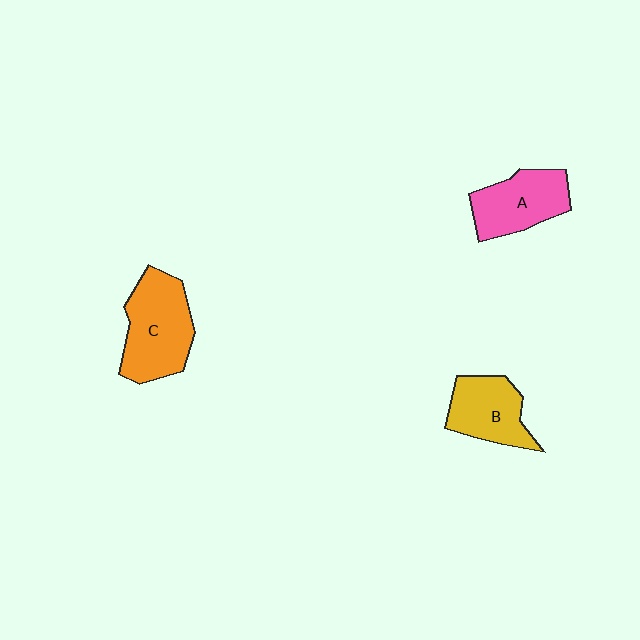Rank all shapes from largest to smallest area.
From largest to smallest: C (orange), A (pink), B (yellow).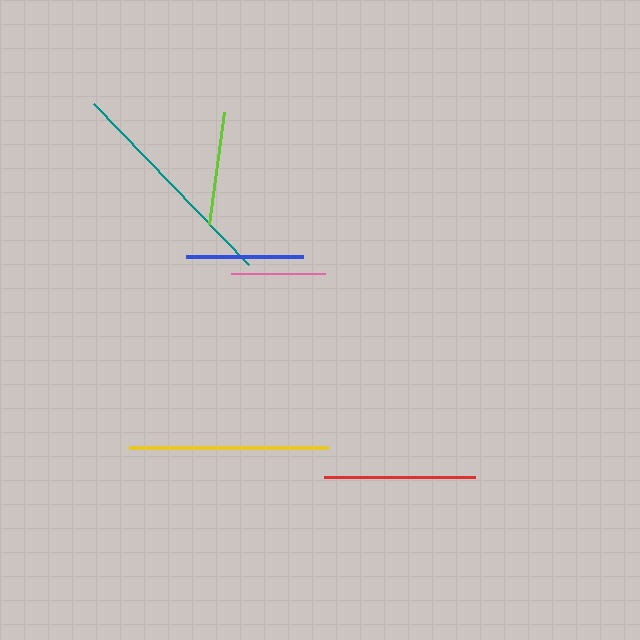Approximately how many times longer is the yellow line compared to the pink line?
The yellow line is approximately 2.1 times the length of the pink line.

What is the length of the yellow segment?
The yellow segment is approximately 199 pixels long.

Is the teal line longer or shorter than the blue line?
The teal line is longer than the blue line.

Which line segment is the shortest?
The pink line is the shortest at approximately 93 pixels.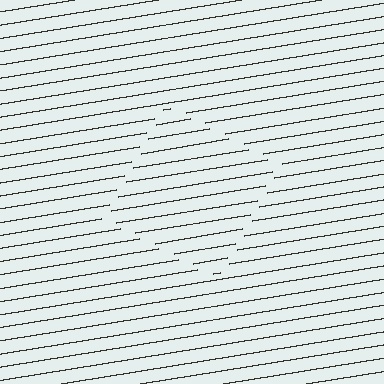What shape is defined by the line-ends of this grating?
An illusory square. The interior of the shape contains the same grating, shifted by half a period — the contour is defined by the phase discontinuity where line-ends from the inner and outer gratings abut.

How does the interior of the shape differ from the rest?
The interior of the shape contains the same grating, shifted by half a period — the contour is defined by the phase discontinuity where line-ends from the inner and outer gratings abut.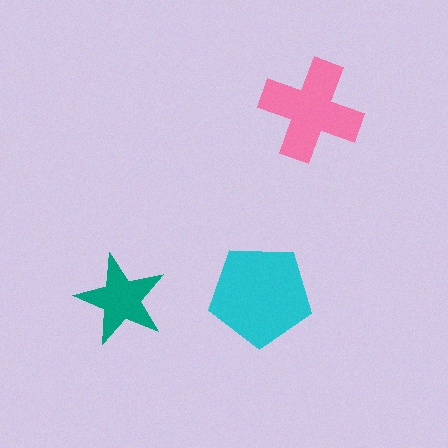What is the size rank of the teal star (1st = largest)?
3rd.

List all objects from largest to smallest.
The cyan pentagon, the pink cross, the teal star.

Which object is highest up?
The pink cross is topmost.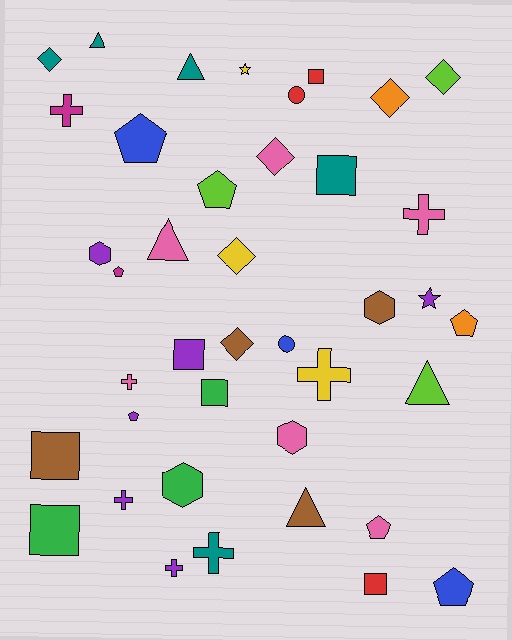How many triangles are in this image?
There are 5 triangles.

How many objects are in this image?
There are 40 objects.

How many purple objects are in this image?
There are 6 purple objects.